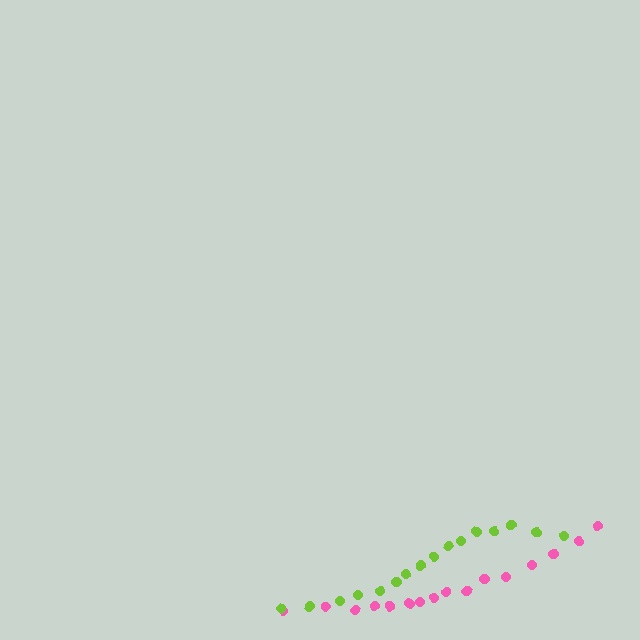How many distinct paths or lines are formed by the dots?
There are 2 distinct paths.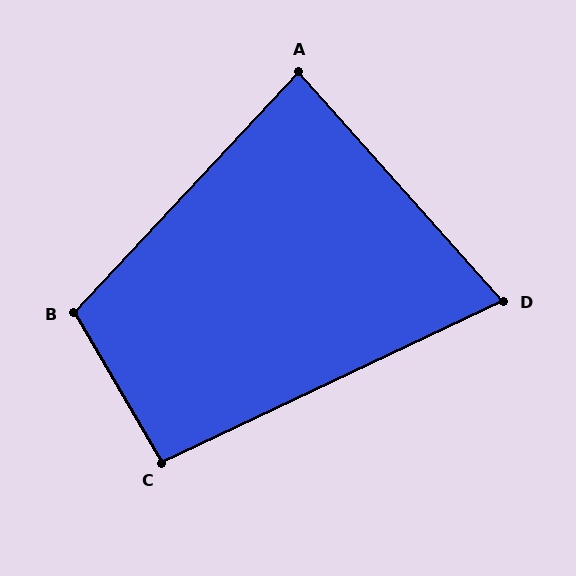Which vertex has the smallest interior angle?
D, at approximately 73 degrees.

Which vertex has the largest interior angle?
B, at approximately 107 degrees.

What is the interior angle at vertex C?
Approximately 95 degrees (obtuse).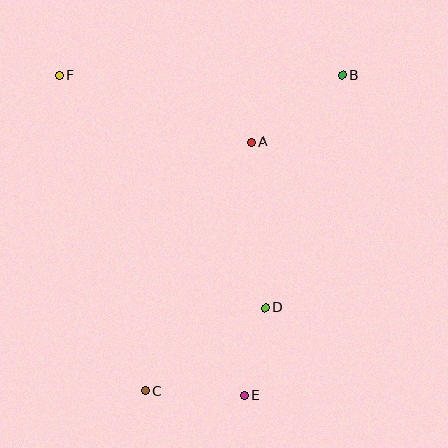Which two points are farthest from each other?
Points B and C are farthest from each other.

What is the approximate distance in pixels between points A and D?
The distance between A and D is approximately 166 pixels.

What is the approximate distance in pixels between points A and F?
The distance between A and F is approximately 203 pixels.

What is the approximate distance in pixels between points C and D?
The distance between C and D is approximately 146 pixels.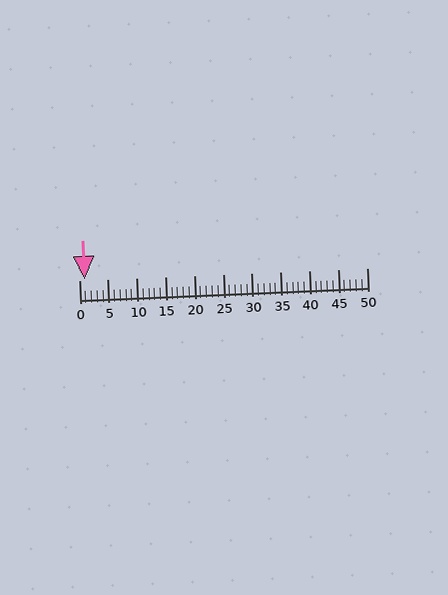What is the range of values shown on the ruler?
The ruler shows values from 0 to 50.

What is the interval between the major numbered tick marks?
The major tick marks are spaced 5 units apart.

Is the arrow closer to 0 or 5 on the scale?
The arrow is closer to 0.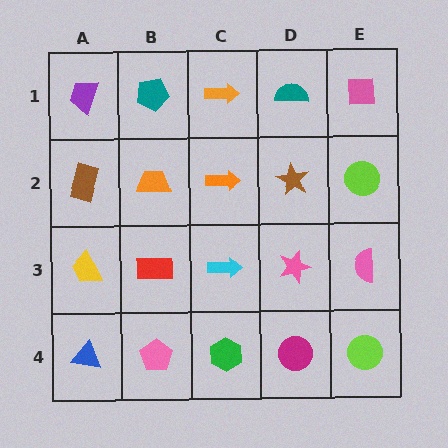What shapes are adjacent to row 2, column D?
A teal semicircle (row 1, column D), a pink star (row 3, column D), an orange arrow (row 2, column C), a lime circle (row 2, column E).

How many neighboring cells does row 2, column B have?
4.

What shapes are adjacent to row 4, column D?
A pink star (row 3, column D), a green hexagon (row 4, column C), a lime circle (row 4, column E).